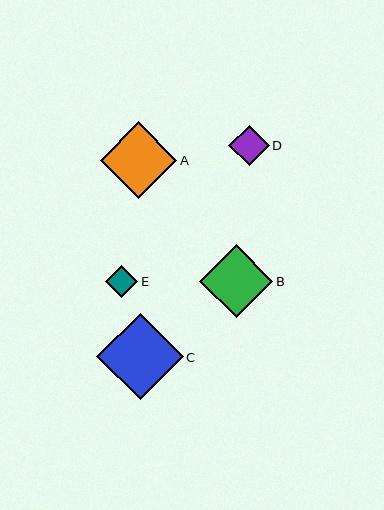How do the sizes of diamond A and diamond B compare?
Diamond A and diamond B are approximately the same size.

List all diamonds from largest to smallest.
From largest to smallest: C, A, B, D, E.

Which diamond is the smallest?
Diamond E is the smallest with a size of approximately 32 pixels.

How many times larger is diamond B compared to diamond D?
Diamond B is approximately 1.8 times the size of diamond D.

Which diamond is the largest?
Diamond C is the largest with a size of approximately 86 pixels.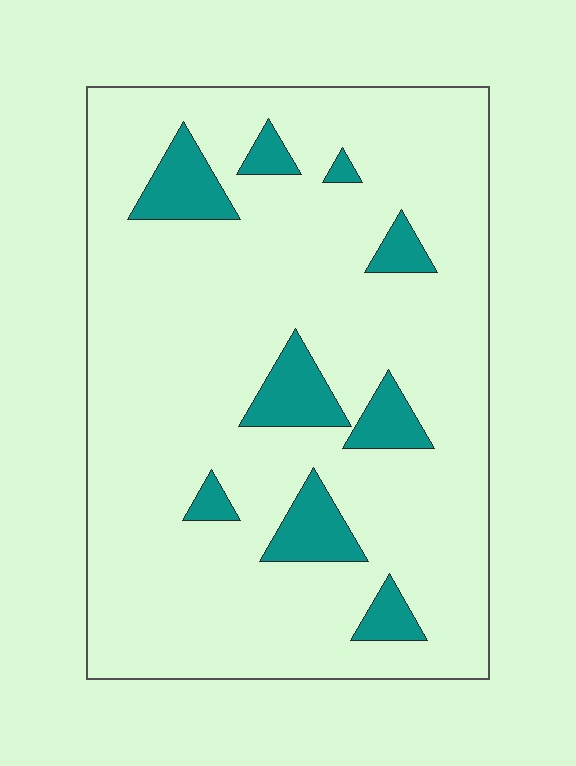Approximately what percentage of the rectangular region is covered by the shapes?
Approximately 10%.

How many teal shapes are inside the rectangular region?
9.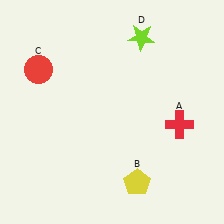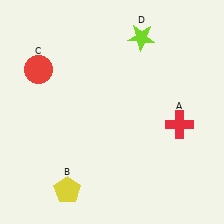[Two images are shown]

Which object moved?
The yellow pentagon (B) moved left.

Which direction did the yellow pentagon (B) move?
The yellow pentagon (B) moved left.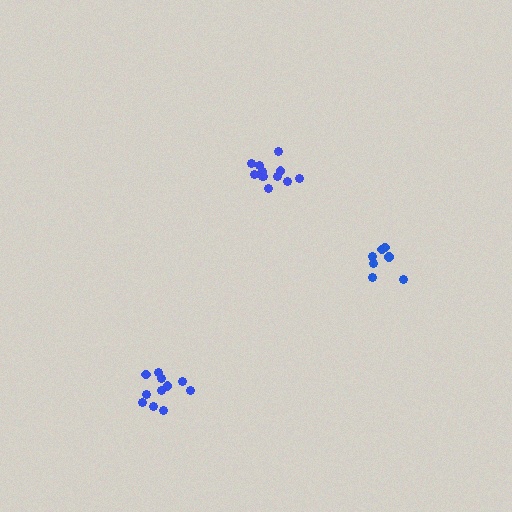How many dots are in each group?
Group 1: 11 dots, Group 2: 7 dots, Group 3: 12 dots (30 total).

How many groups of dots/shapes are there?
There are 3 groups.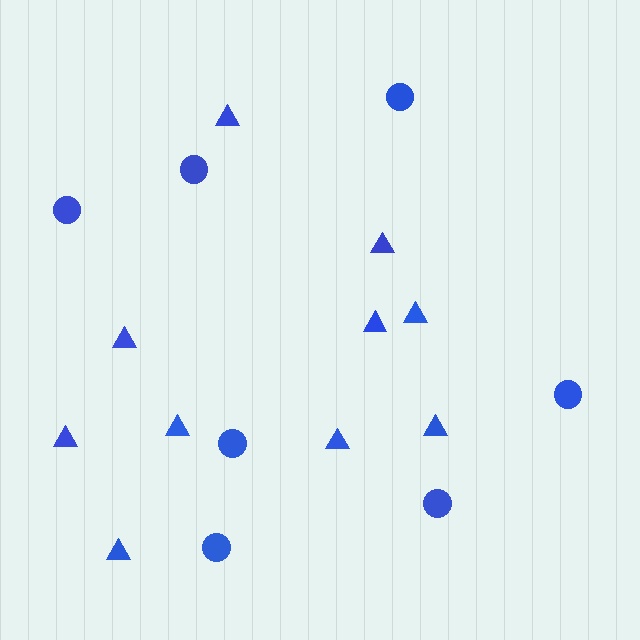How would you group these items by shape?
There are 2 groups: one group of circles (7) and one group of triangles (10).